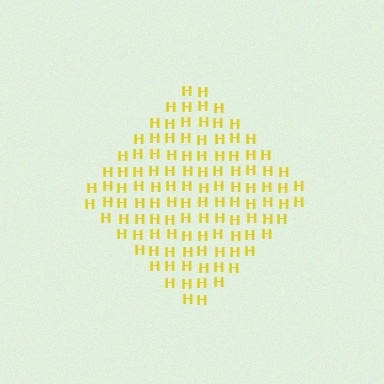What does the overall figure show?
The overall figure shows a diamond.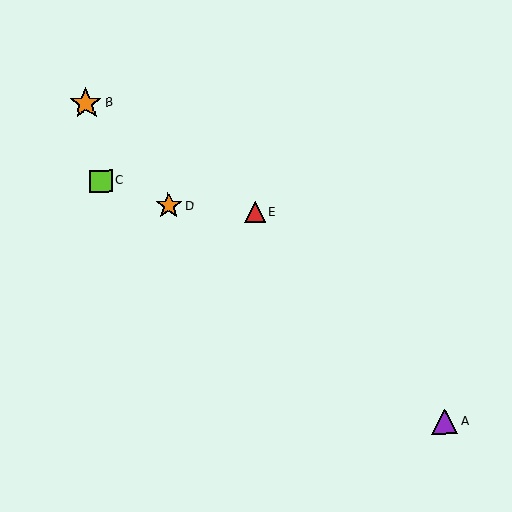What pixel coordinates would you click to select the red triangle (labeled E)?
Click at (255, 212) to select the red triangle E.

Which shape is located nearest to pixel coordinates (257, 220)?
The red triangle (labeled E) at (255, 212) is nearest to that location.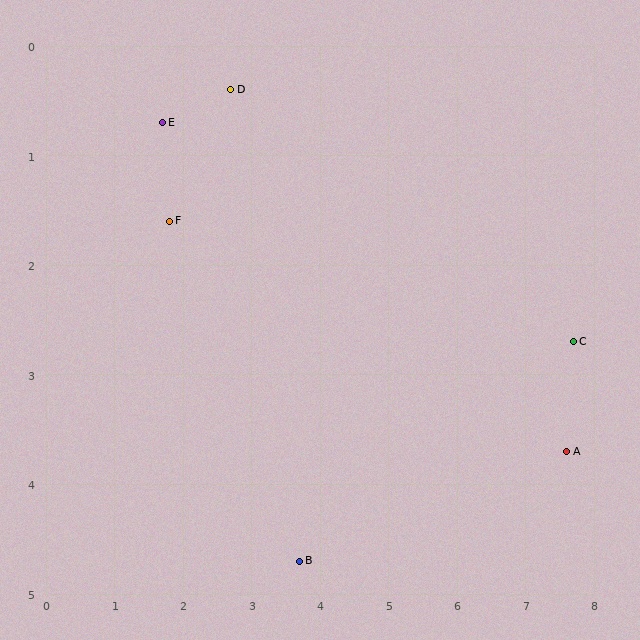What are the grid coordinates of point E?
Point E is at approximately (1.7, 0.7).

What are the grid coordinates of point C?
Point C is at approximately (7.7, 2.7).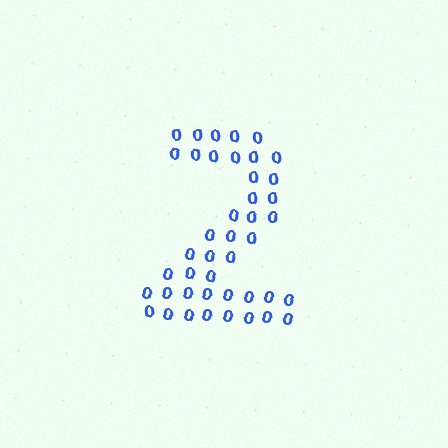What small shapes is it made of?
It is made of small digit 0's.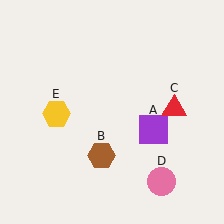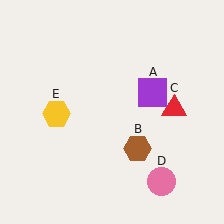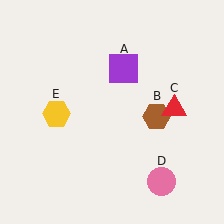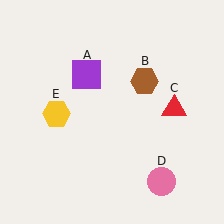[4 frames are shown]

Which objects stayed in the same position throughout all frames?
Red triangle (object C) and pink circle (object D) and yellow hexagon (object E) remained stationary.